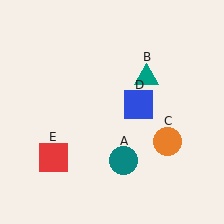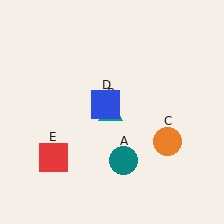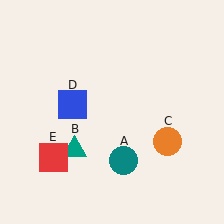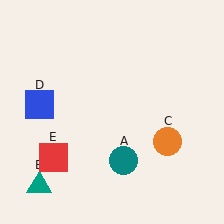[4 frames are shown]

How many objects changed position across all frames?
2 objects changed position: teal triangle (object B), blue square (object D).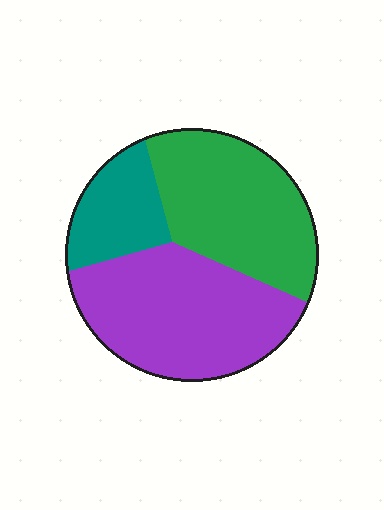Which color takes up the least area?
Teal, at roughly 15%.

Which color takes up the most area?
Purple, at roughly 45%.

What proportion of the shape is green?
Green covers roughly 40% of the shape.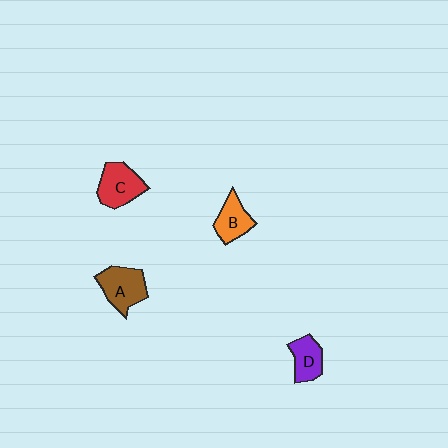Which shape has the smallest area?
Shape D (purple).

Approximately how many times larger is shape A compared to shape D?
Approximately 1.4 times.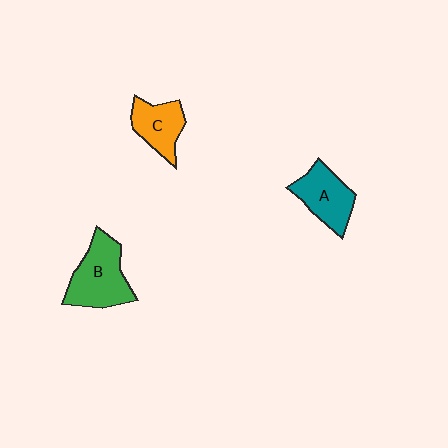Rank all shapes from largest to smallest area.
From largest to smallest: B (green), A (teal), C (orange).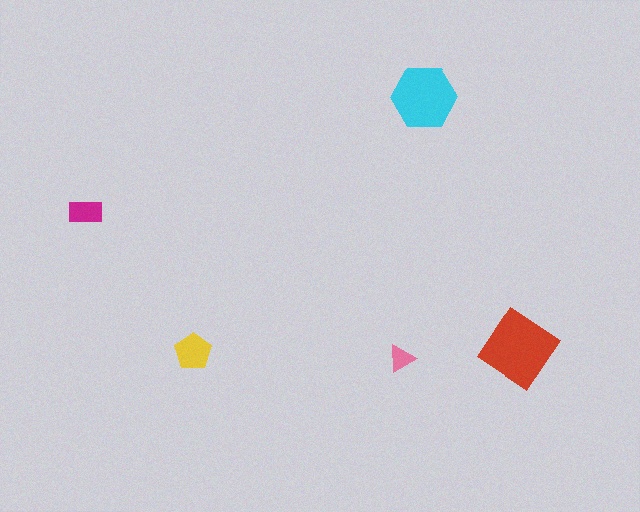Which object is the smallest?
The pink triangle.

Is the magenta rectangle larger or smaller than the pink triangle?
Larger.